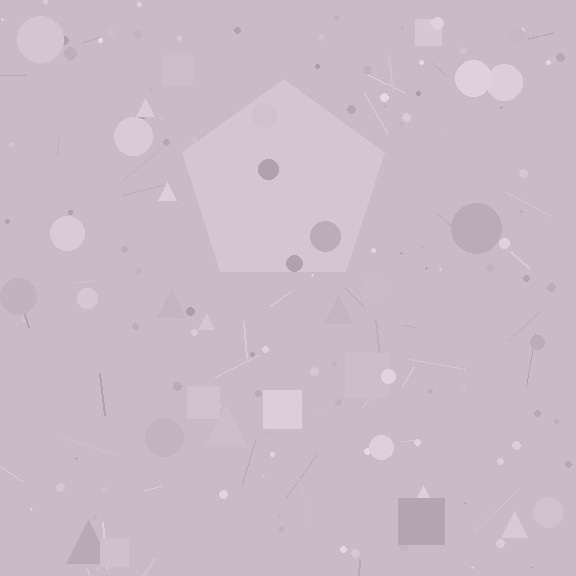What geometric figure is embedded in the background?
A pentagon is embedded in the background.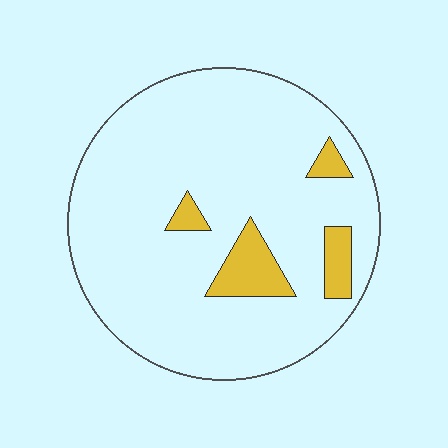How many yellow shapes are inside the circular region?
4.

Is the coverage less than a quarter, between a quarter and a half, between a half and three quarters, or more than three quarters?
Less than a quarter.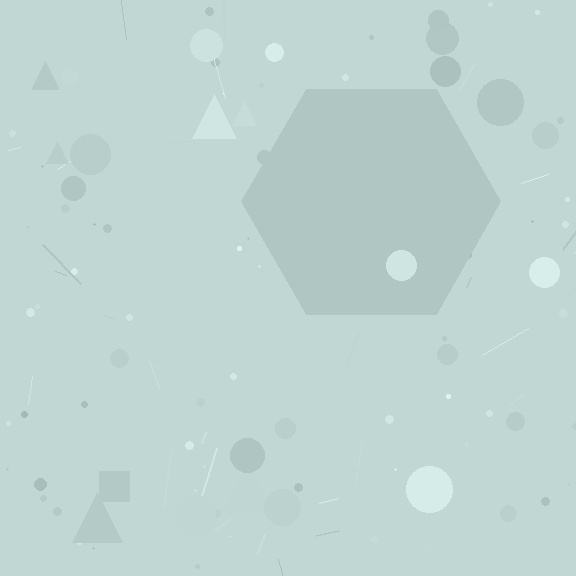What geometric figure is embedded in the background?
A hexagon is embedded in the background.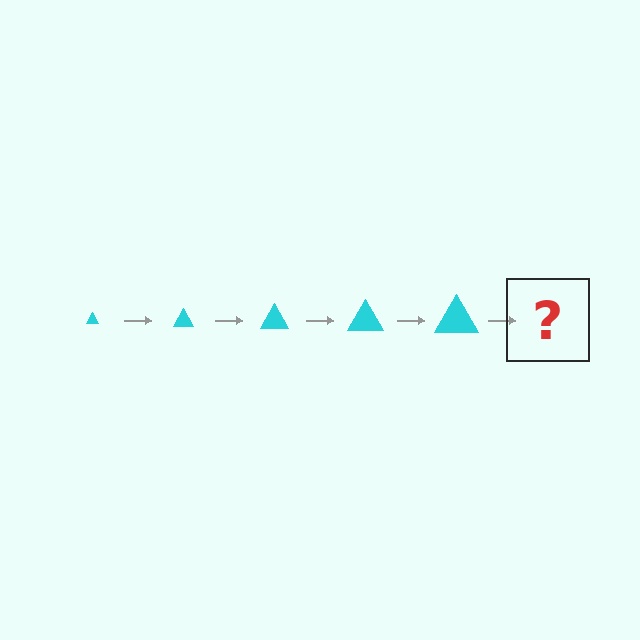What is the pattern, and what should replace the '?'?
The pattern is that the triangle gets progressively larger each step. The '?' should be a cyan triangle, larger than the previous one.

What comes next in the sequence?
The next element should be a cyan triangle, larger than the previous one.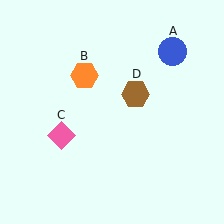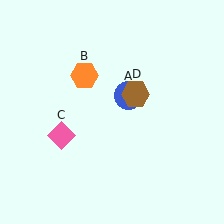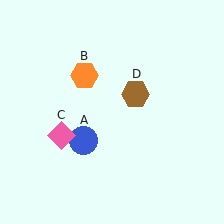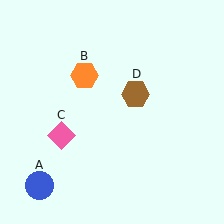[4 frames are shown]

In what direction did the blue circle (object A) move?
The blue circle (object A) moved down and to the left.